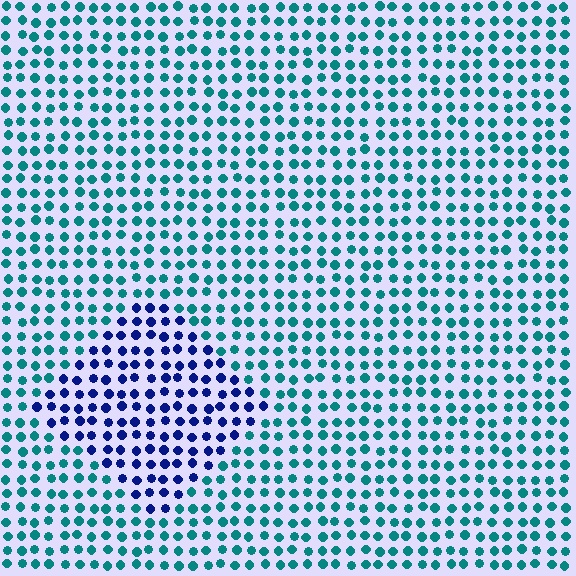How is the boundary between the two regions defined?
The boundary is defined purely by a slight shift in hue (about 55 degrees). Spacing, size, and orientation are identical on both sides.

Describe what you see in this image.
The image is filled with small teal elements in a uniform arrangement. A diamond-shaped region is visible where the elements are tinted to a slightly different hue, forming a subtle color boundary.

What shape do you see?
I see a diamond.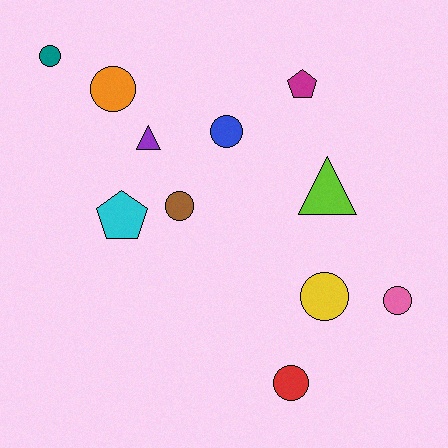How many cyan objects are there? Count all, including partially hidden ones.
There is 1 cyan object.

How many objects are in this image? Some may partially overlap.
There are 11 objects.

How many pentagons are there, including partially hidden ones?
There are 2 pentagons.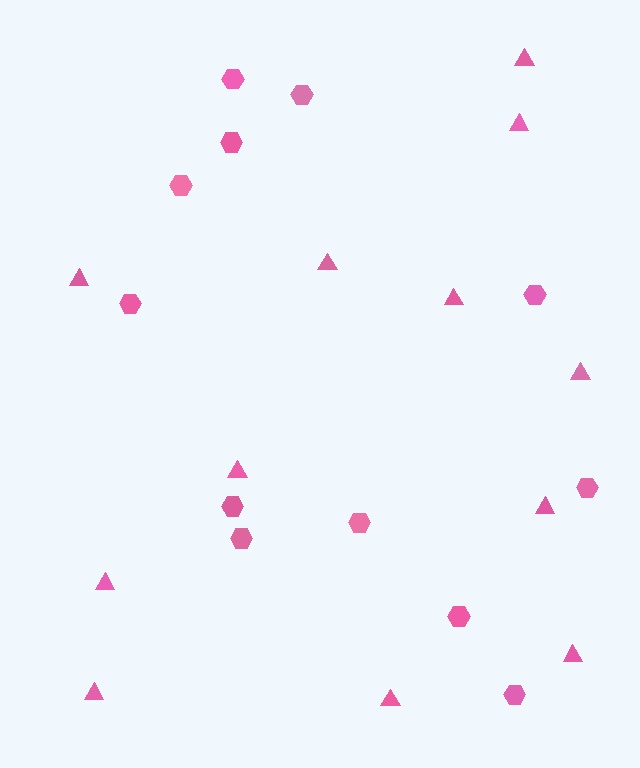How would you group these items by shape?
There are 2 groups: one group of hexagons (12) and one group of triangles (12).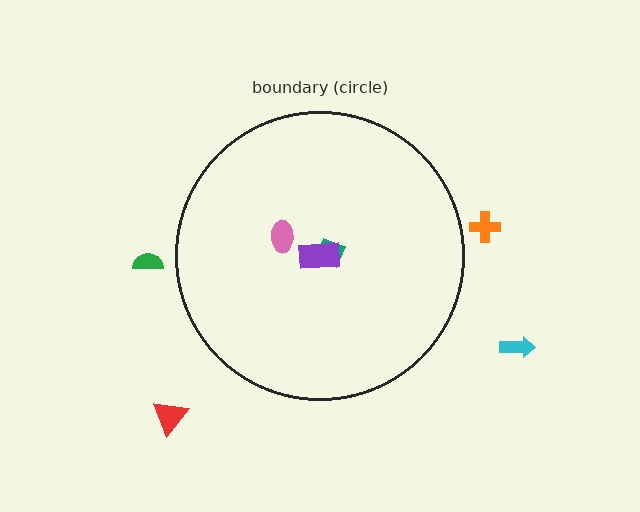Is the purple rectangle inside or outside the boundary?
Inside.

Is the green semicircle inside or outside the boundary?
Outside.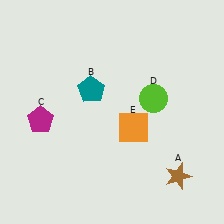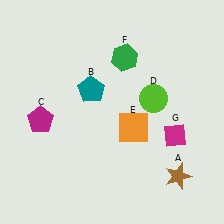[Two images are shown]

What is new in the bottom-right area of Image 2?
A magenta diamond (G) was added in the bottom-right area of Image 2.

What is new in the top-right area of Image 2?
A green hexagon (F) was added in the top-right area of Image 2.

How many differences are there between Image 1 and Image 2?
There are 2 differences between the two images.